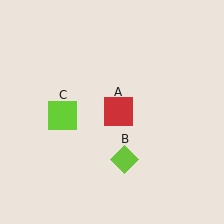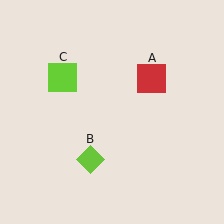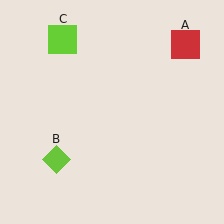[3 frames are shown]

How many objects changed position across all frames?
3 objects changed position: red square (object A), lime diamond (object B), lime square (object C).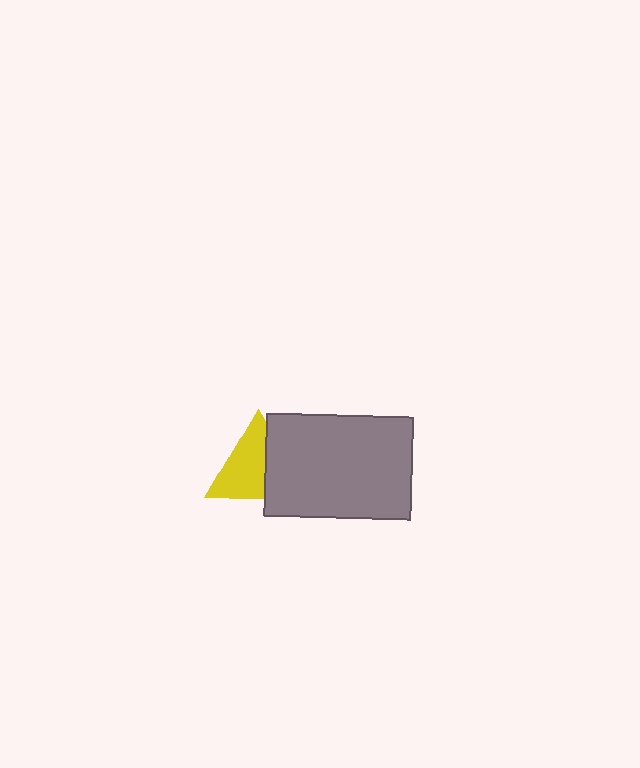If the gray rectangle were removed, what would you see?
You would see the complete yellow triangle.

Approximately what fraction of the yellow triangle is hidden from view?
Roughly 36% of the yellow triangle is hidden behind the gray rectangle.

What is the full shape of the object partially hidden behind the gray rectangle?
The partially hidden object is a yellow triangle.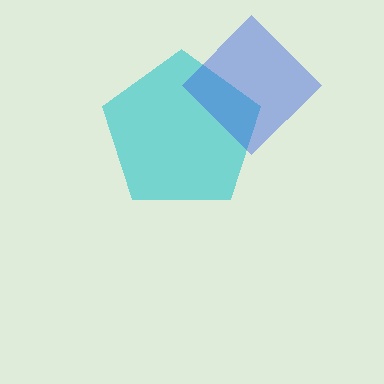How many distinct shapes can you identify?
There are 2 distinct shapes: a cyan pentagon, a blue diamond.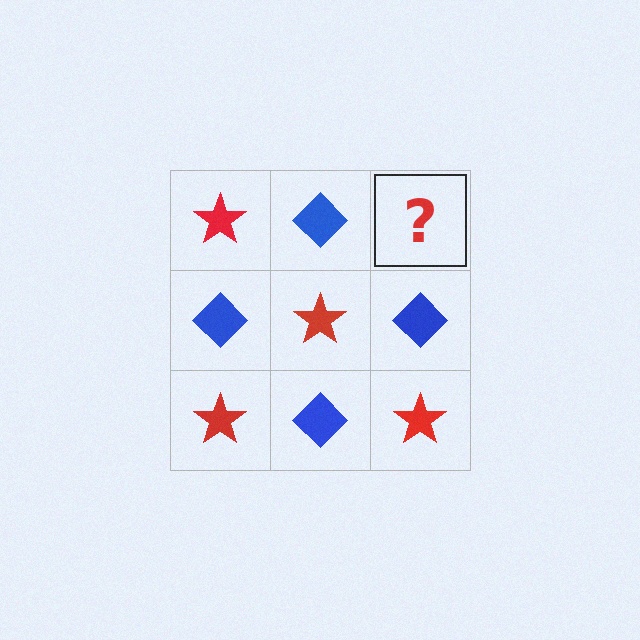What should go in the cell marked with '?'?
The missing cell should contain a red star.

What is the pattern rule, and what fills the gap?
The rule is that it alternates red star and blue diamond in a checkerboard pattern. The gap should be filled with a red star.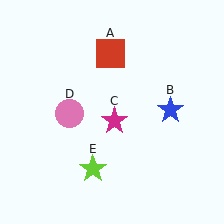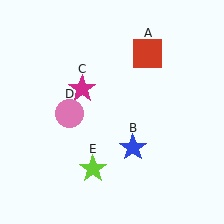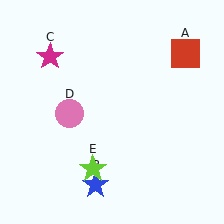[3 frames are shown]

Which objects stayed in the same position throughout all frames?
Pink circle (object D) and lime star (object E) remained stationary.